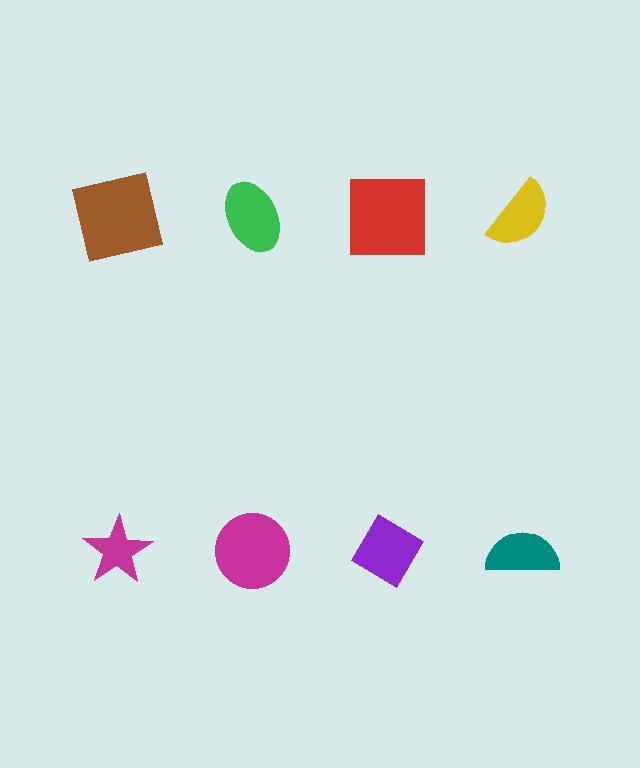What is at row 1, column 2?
A green ellipse.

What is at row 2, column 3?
A purple diamond.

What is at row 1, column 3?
A red square.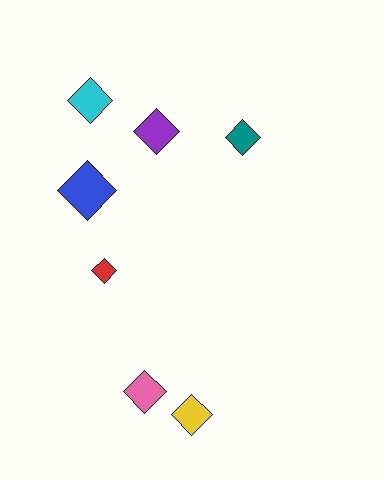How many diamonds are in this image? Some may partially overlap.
There are 7 diamonds.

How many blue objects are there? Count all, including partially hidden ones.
There is 1 blue object.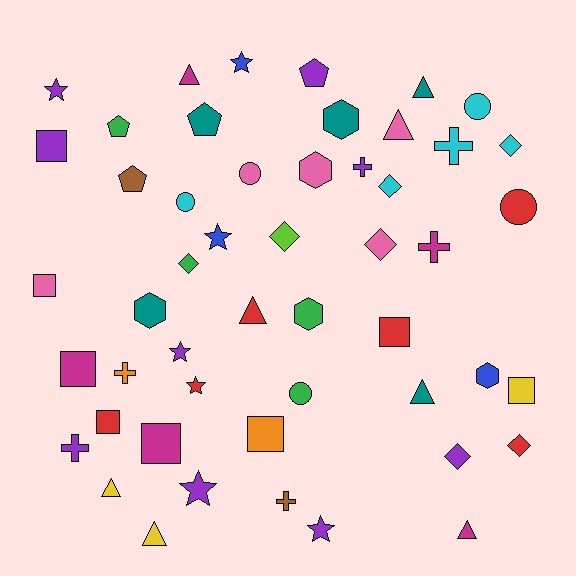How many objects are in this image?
There are 50 objects.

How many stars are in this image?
There are 7 stars.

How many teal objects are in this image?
There are 5 teal objects.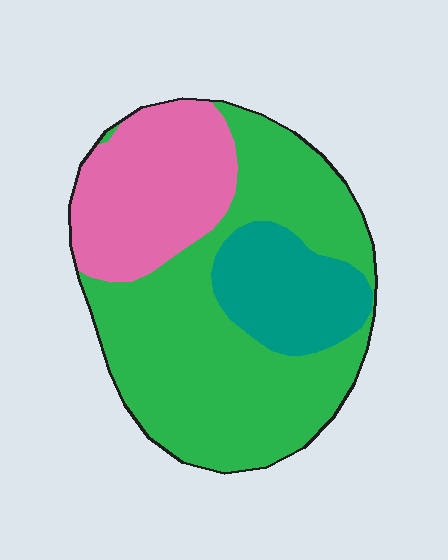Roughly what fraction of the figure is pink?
Pink takes up about one quarter (1/4) of the figure.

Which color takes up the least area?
Teal, at roughly 15%.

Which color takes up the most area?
Green, at roughly 55%.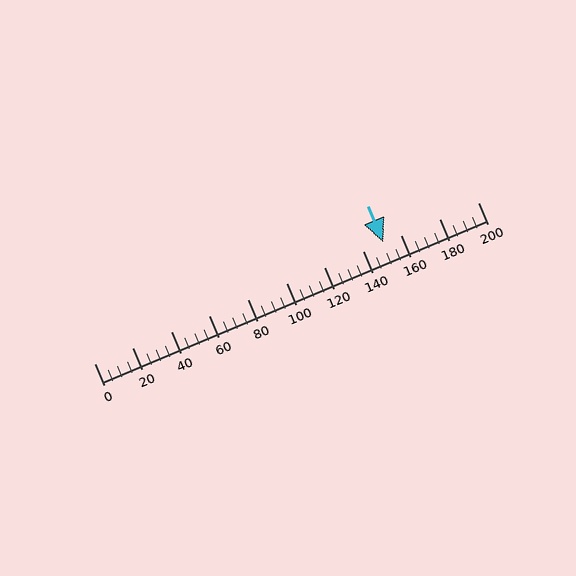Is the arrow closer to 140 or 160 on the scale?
The arrow is closer to 160.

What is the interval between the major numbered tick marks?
The major tick marks are spaced 20 units apart.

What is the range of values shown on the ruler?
The ruler shows values from 0 to 200.